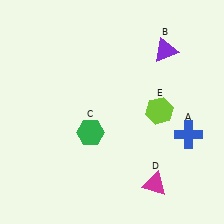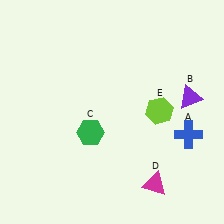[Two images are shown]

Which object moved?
The purple triangle (B) moved down.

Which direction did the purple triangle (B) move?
The purple triangle (B) moved down.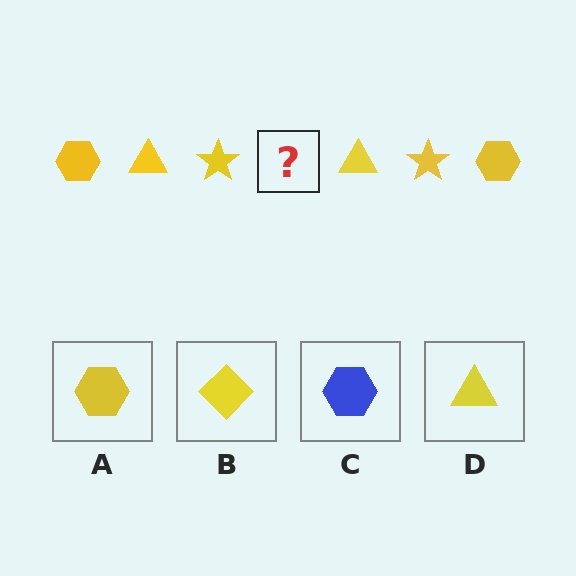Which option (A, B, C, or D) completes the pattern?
A.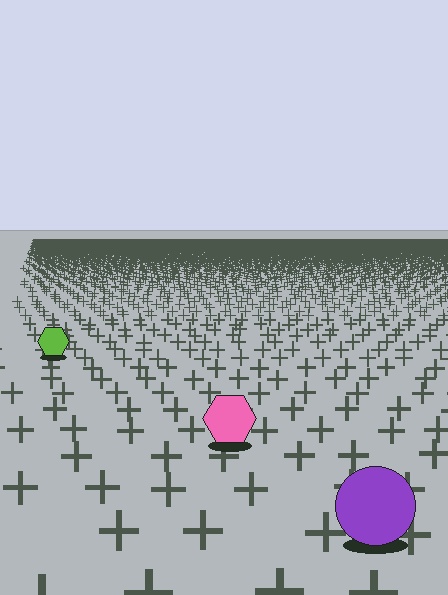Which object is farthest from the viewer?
The lime hexagon is farthest from the viewer. It appears smaller and the ground texture around it is denser.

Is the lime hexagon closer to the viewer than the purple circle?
No. The purple circle is closer — you can tell from the texture gradient: the ground texture is coarser near it.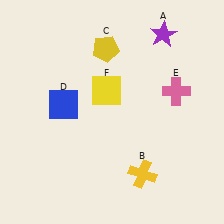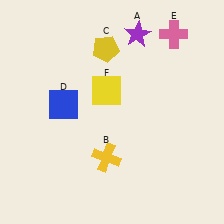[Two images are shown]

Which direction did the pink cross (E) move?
The pink cross (E) moved up.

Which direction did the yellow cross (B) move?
The yellow cross (B) moved left.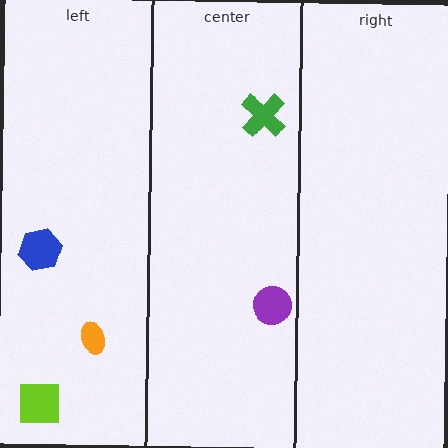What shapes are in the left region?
The lime square, the orange ellipse, the blue hexagon.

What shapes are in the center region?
The green cross, the purple circle.